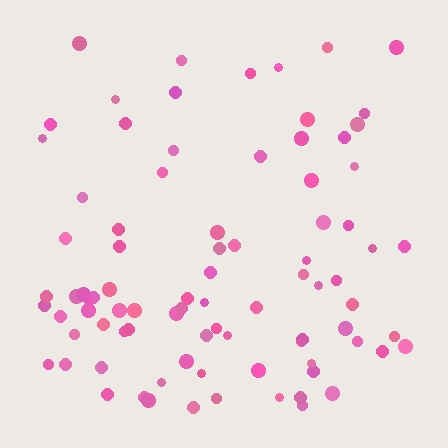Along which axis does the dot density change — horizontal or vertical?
Vertical.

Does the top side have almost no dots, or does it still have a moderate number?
Still a moderate number, just noticeably fewer than the bottom.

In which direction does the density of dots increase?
From top to bottom, with the bottom side densest.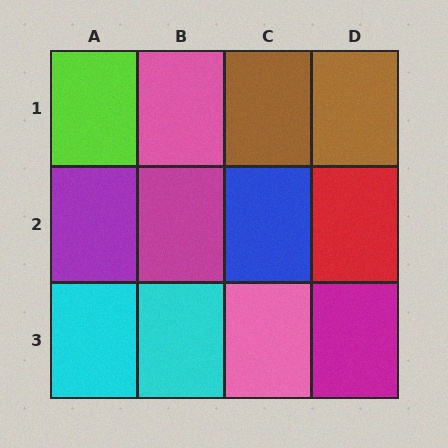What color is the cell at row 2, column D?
Red.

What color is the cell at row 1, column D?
Brown.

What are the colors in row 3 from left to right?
Cyan, cyan, pink, magenta.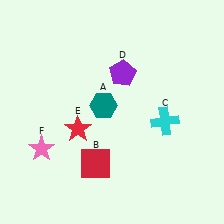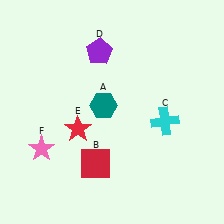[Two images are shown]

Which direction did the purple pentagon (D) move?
The purple pentagon (D) moved left.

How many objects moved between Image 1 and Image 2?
1 object moved between the two images.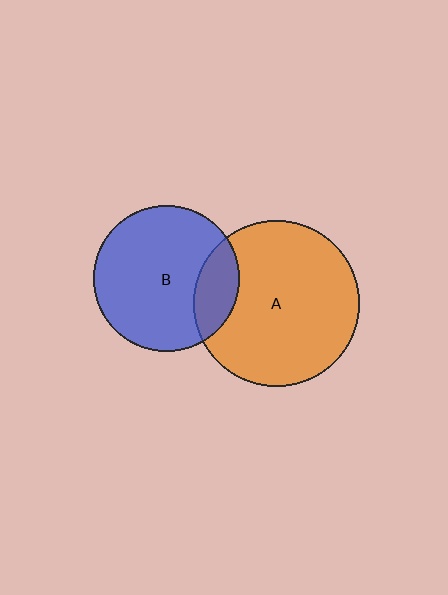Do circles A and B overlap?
Yes.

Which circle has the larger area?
Circle A (orange).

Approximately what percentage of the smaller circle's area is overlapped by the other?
Approximately 20%.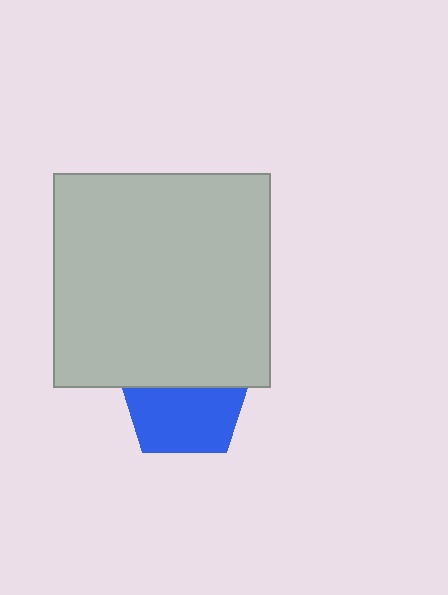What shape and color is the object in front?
The object in front is a light gray rectangle.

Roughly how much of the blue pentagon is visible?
About half of it is visible (roughly 57%).